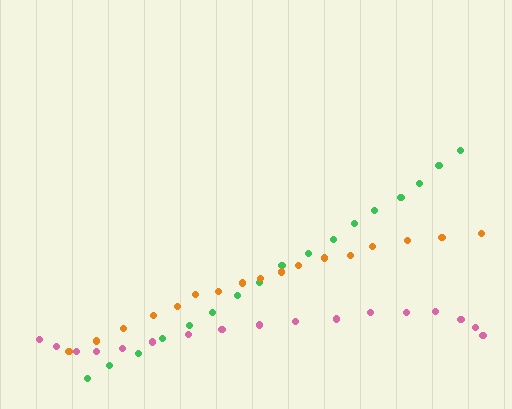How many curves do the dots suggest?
There are 3 distinct paths.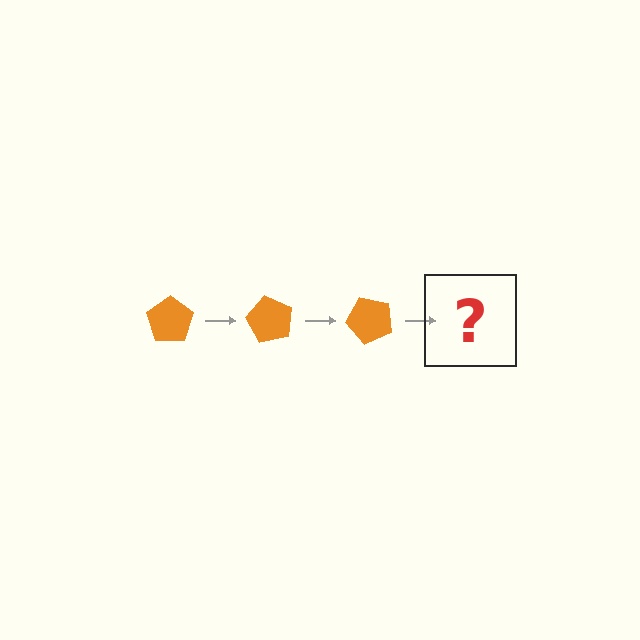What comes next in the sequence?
The next element should be an orange pentagon rotated 180 degrees.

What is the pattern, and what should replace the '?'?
The pattern is that the pentagon rotates 60 degrees each step. The '?' should be an orange pentagon rotated 180 degrees.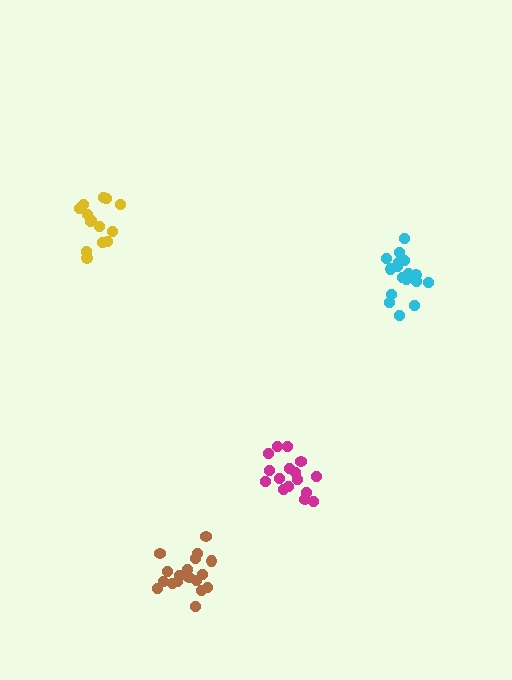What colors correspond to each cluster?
The clusters are colored: cyan, magenta, yellow, brown.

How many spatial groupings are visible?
There are 4 spatial groupings.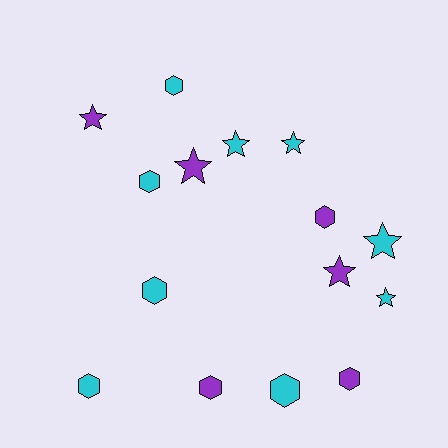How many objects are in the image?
There are 15 objects.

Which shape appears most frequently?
Hexagon, with 8 objects.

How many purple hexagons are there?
There are 3 purple hexagons.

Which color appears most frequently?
Cyan, with 9 objects.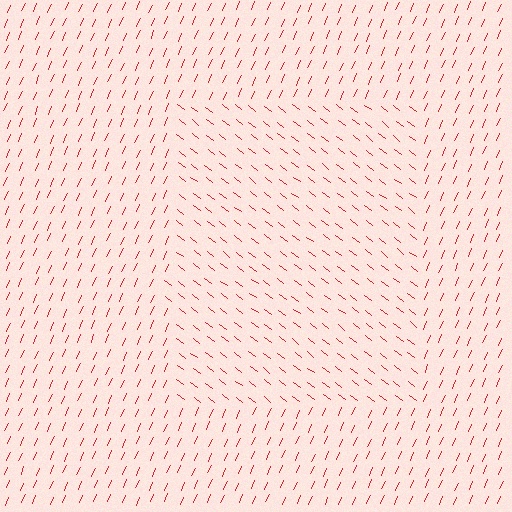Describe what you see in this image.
The image is filled with small red line segments. A rectangle region in the image has lines oriented differently from the surrounding lines, creating a visible texture boundary.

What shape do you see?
I see a rectangle.